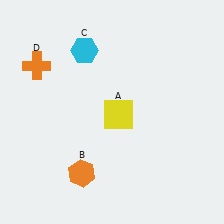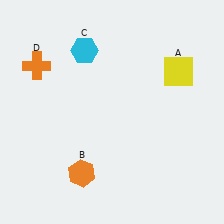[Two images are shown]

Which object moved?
The yellow square (A) moved right.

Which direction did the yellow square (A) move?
The yellow square (A) moved right.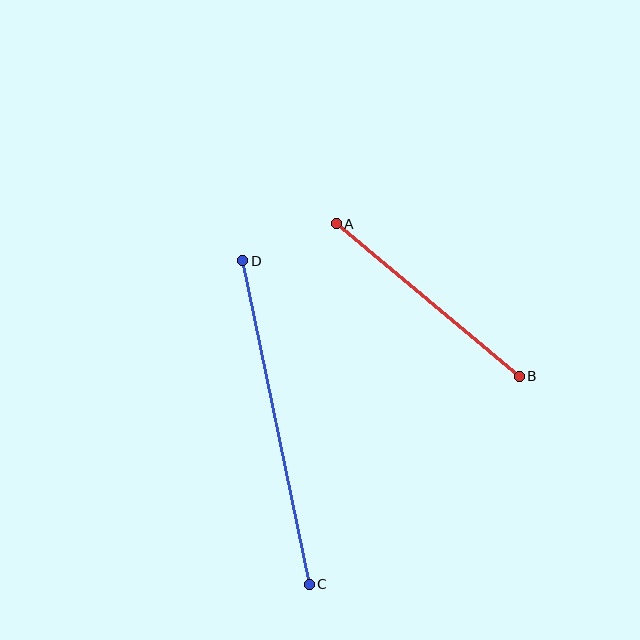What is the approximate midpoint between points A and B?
The midpoint is at approximately (428, 300) pixels.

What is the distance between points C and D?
The distance is approximately 330 pixels.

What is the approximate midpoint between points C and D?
The midpoint is at approximately (276, 422) pixels.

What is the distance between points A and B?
The distance is approximately 238 pixels.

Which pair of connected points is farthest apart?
Points C and D are farthest apart.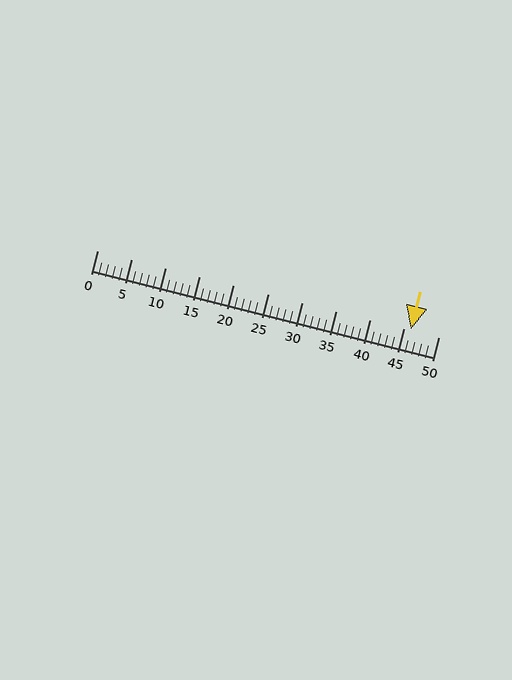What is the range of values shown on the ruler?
The ruler shows values from 0 to 50.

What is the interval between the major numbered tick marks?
The major tick marks are spaced 5 units apart.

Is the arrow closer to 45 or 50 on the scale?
The arrow is closer to 45.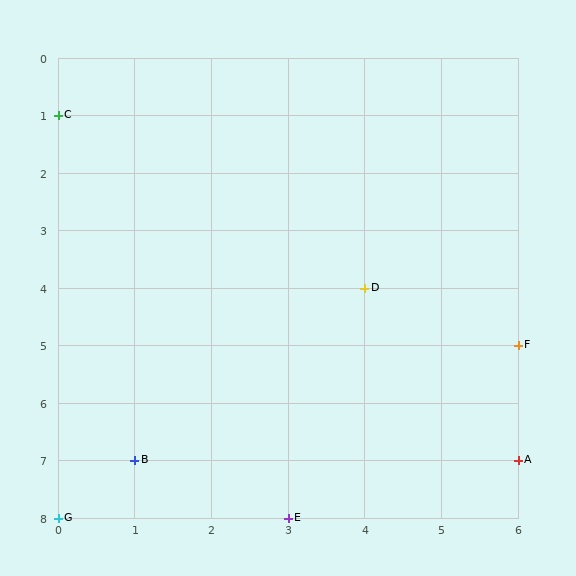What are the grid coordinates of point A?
Point A is at grid coordinates (6, 7).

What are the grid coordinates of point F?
Point F is at grid coordinates (6, 5).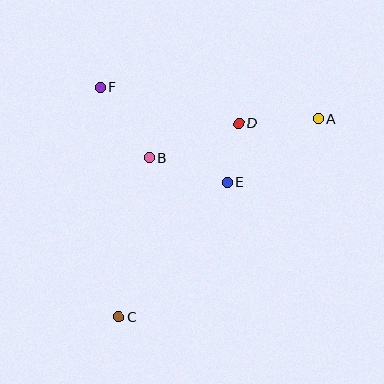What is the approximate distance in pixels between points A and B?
The distance between A and B is approximately 174 pixels.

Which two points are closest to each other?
Points D and E are closest to each other.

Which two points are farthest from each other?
Points A and C are farthest from each other.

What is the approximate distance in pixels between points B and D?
The distance between B and D is approximately 96 pixels.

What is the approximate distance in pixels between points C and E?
The distance between C and E is approximately 173 pixels.